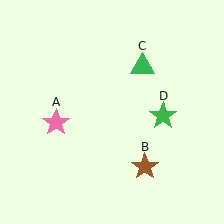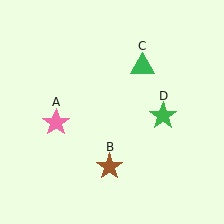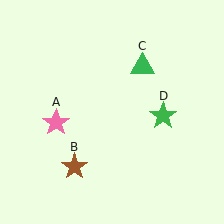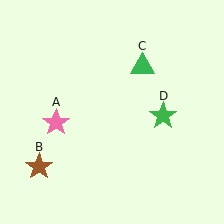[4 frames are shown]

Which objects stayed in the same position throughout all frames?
Pink star (object A) and green triangle (object C) and green star (object D) remained stationary.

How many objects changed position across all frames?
1 object changed position: brown star (object B).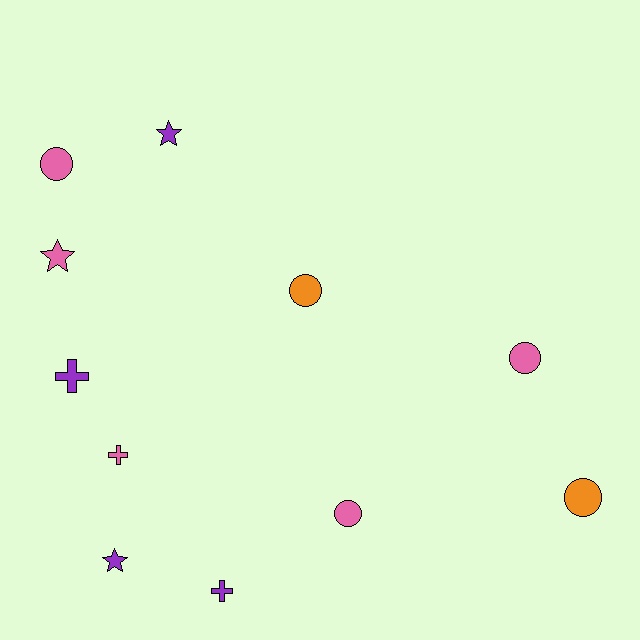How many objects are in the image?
There are 11 objects.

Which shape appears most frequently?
Circle, with 5 objects.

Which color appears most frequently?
Pink, with 5 objects.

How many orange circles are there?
There are 2 orange circles.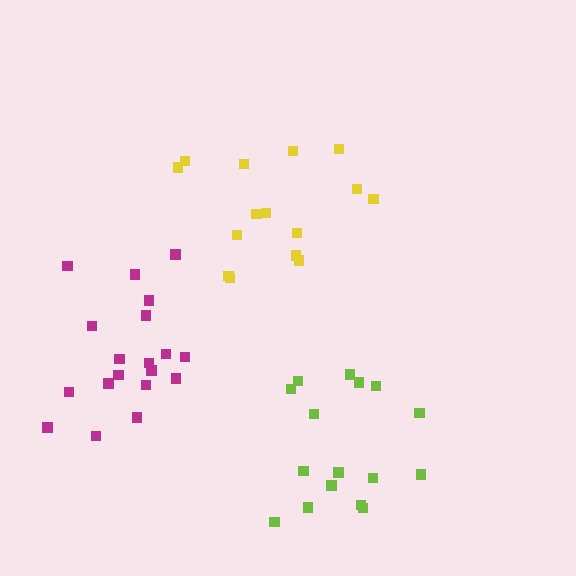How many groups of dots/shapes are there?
There are 3 groups.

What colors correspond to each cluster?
The clusters are colored: yellow, lime, magenta.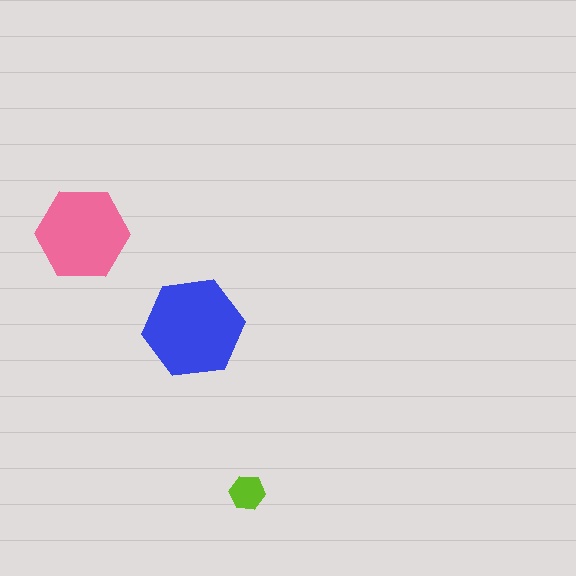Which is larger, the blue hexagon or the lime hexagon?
The blue one.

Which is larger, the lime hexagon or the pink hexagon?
The pink one.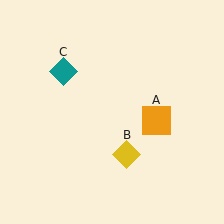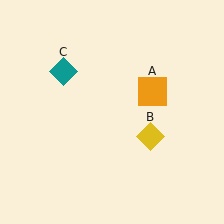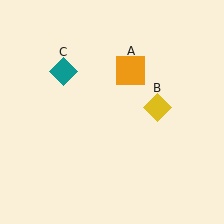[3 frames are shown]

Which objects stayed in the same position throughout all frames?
Teal diamond (object C) remained stationary.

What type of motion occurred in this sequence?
The orange square (object A), yellow diamond (object B) rotated counterclockwise around the center of the scene.